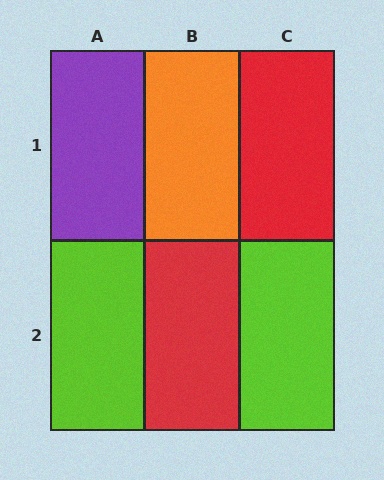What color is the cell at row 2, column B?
Red.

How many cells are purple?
1 cell is purple.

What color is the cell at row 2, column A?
Lime.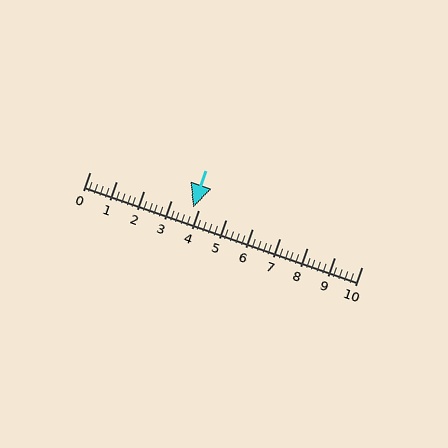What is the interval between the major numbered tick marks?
The major tick marks are spaced 1 units apart.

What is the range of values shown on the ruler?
The ruler shows values from 0 to 10.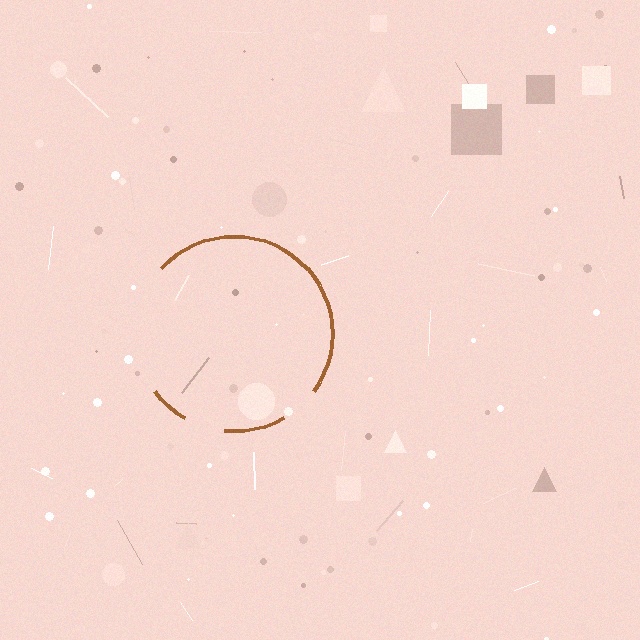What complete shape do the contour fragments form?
The contour fragments form a circle.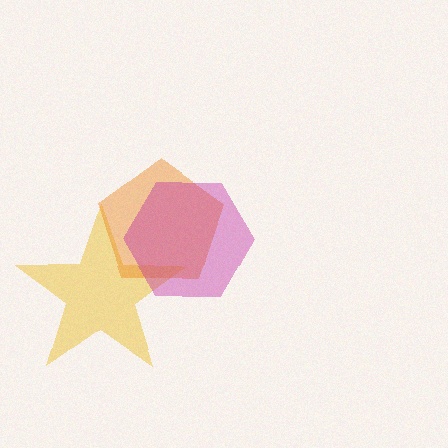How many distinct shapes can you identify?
There are 3 distinct shapes: a yellow star, an orange pentagon, a magenta hexagon.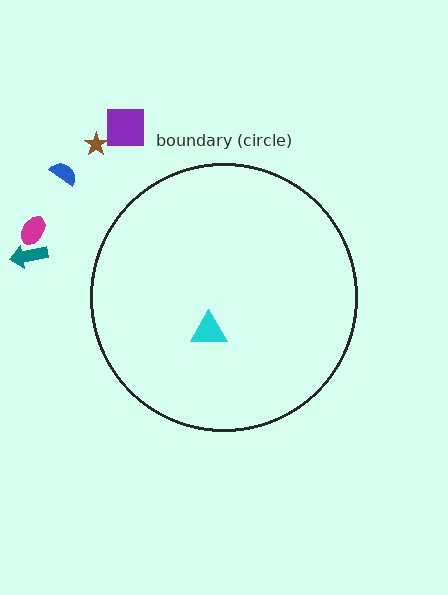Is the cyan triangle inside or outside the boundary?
Inside.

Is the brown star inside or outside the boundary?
Outside.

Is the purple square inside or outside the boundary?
Outside.